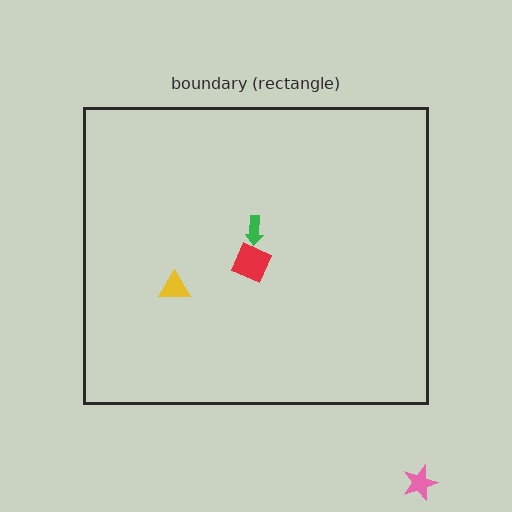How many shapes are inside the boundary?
3 inside, 1 outside.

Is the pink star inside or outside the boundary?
Outside.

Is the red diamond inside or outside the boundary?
Inside.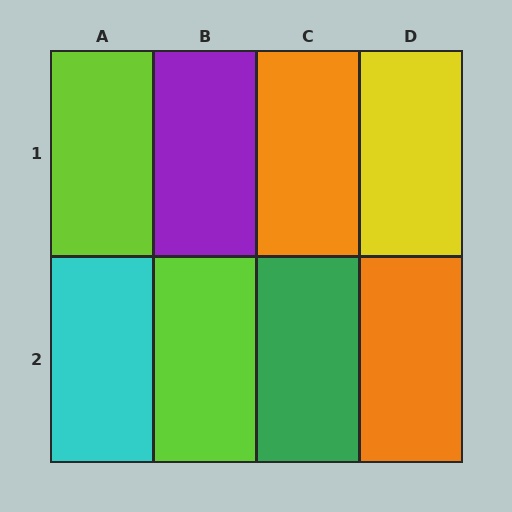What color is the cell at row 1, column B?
Purple.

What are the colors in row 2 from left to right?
Cyan, lime, green, orange.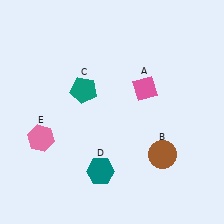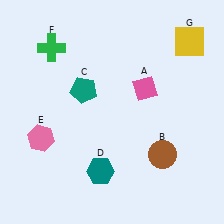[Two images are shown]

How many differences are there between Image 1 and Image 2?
There are 2 differences between the two images.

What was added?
A green cross (F), a yellow square (G) were added in Image 2.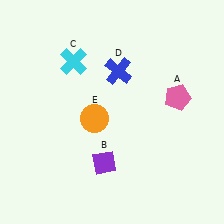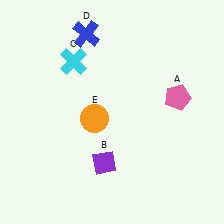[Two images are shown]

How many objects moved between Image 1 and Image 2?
1 object moved between the two images.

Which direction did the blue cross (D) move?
The blue cross (D) moved up.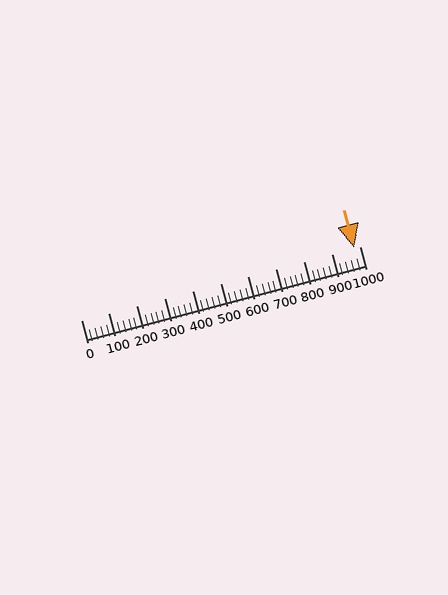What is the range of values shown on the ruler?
The ruler shows values from 0 to 1000.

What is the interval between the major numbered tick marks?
The major tick marks are spaced 100 units apart.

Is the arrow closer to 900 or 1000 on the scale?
The arrow is closer to 1000.